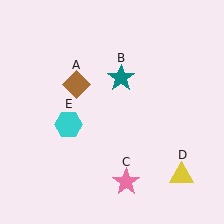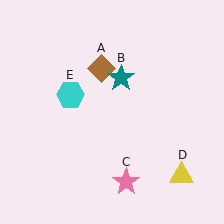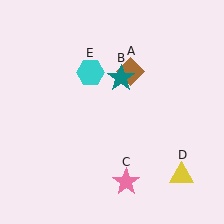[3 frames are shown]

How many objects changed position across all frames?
2 objects changed position: brown diamond (object A), cyan hexagon (object E).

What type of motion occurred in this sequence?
The brown diamond (object A), cyan hexagon (object E) rotated clockwise around the center of the scene.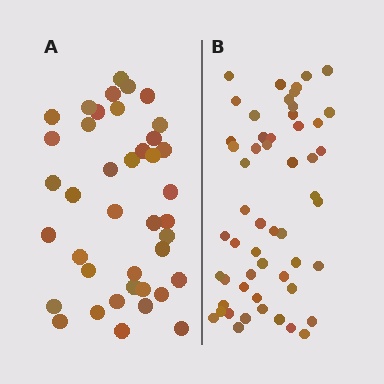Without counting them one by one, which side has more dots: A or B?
Region B (the right region) has more dots.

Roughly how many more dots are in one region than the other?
Region B has approximately 15 more dots than region A.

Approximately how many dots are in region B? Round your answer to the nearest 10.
About 50 dots. (The exact count is 54, which rounds to 50.)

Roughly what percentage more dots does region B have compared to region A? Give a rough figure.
About 35% more.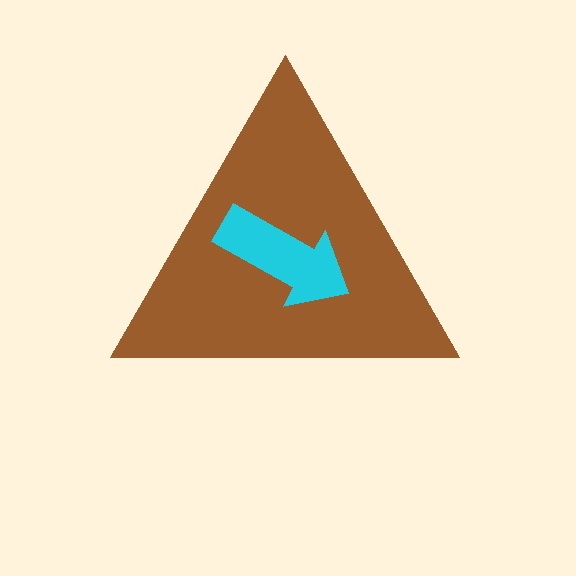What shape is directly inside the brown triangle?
The cyan arrow.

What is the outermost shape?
The brown triangle.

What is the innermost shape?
The cyan arrow.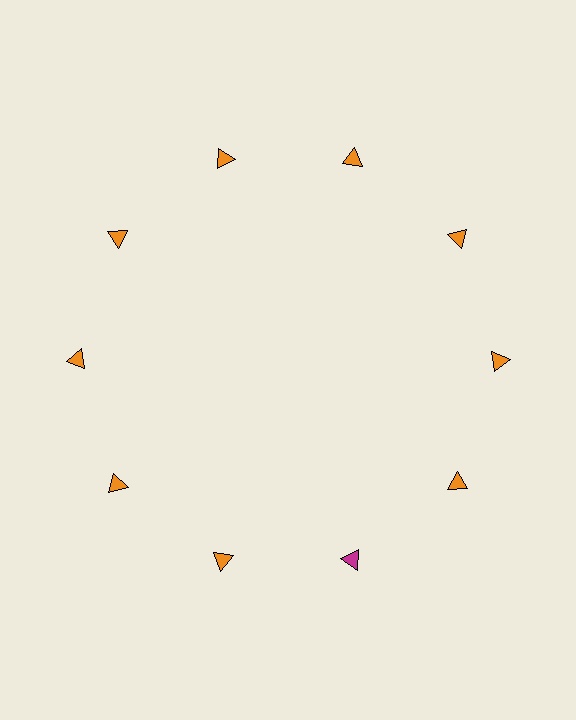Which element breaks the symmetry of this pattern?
The magenta triangle at roughly the 5 o'clock position breaks the symmetry. All other shapes are orange triangles.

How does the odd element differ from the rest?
It has a different color: magenta instead of orange.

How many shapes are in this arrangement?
There are 10 shapes arranged in a ring pattern.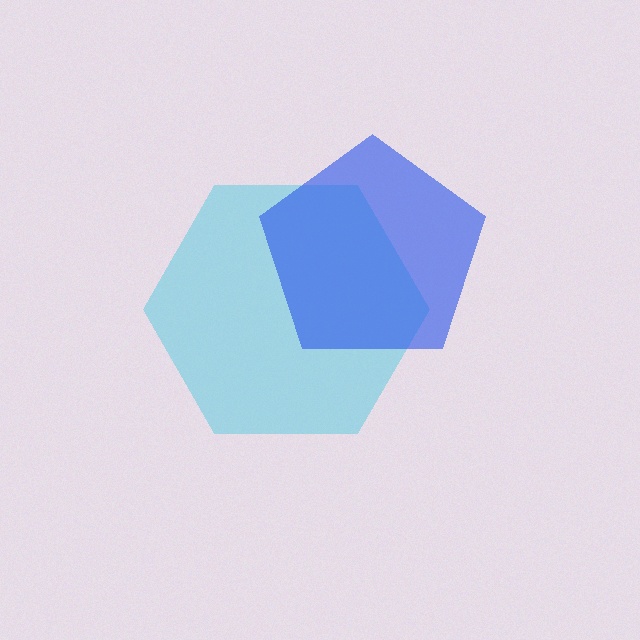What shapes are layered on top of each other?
The layered shapes are: a cyan hexagon, a blue pentagon.